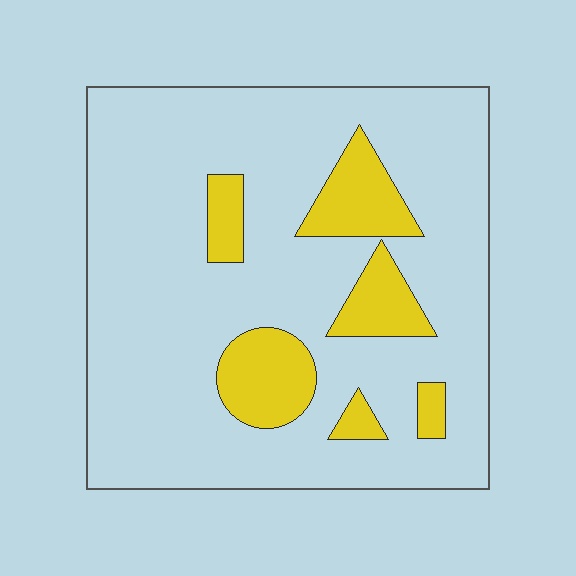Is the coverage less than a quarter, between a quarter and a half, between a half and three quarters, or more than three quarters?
Less than a quarter.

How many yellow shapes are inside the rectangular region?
6.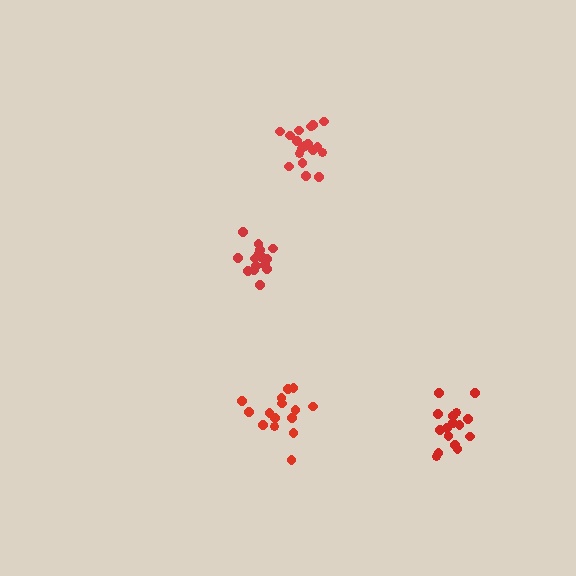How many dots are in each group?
Group 1: 16 dots, Group 2: 16 dots, Group 3: 15 dots, Group 4: 18 dots (65 total).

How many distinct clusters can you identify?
There are 4 distinct clusters.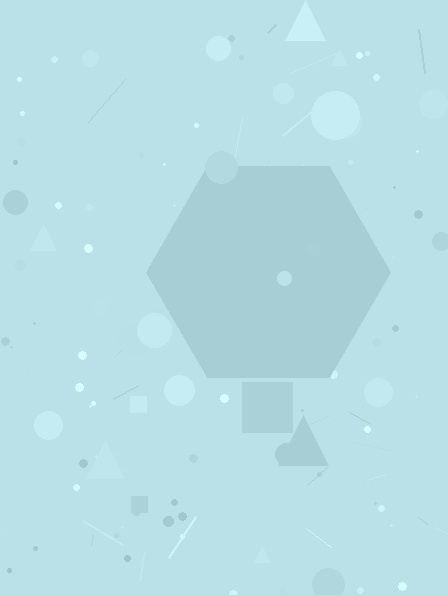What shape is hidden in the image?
A hexagon is hidden in the image.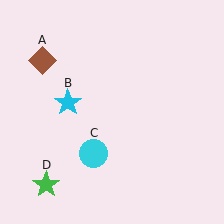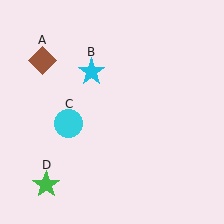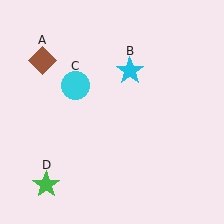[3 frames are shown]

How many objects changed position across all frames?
2 objects changed position: cyan star (object B), cyan circle (object C).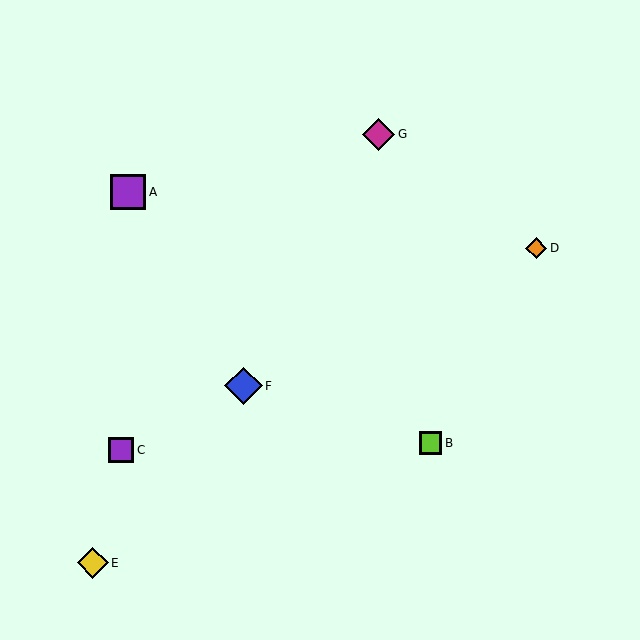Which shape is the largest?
The blue diamond (labeled F) is the largest.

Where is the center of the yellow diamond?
The center of the yellow diamond is at (93, 563).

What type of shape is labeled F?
Shape F is a blue diamond.